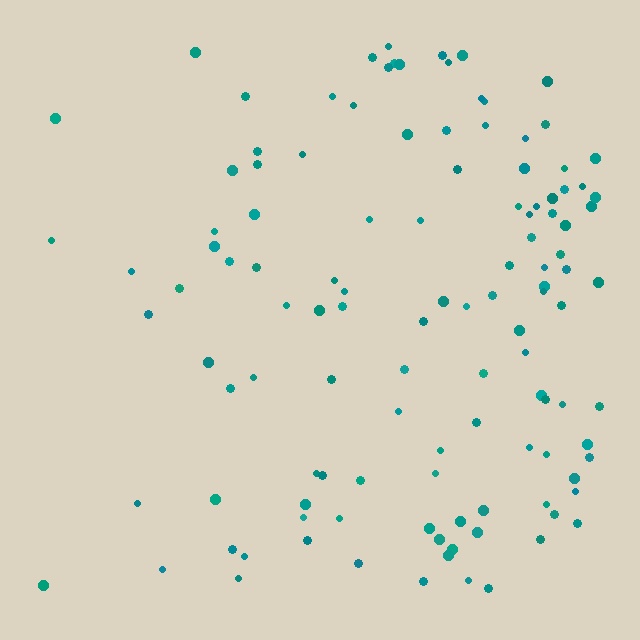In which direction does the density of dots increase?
From left to right, with the right side densest.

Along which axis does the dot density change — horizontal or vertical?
Horizontal.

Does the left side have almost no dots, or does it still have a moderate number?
Still a moderate number, just noticeably fewer than the right.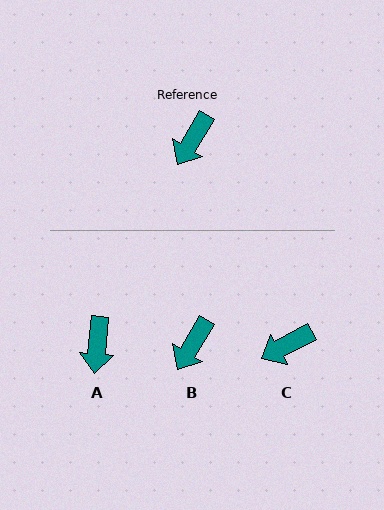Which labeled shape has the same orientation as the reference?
B.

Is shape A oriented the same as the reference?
No, it is off by about 26 degrees.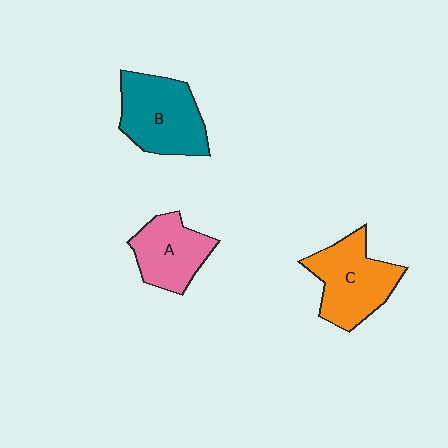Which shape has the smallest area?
Shape A (pink).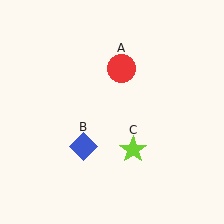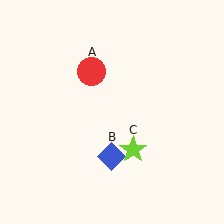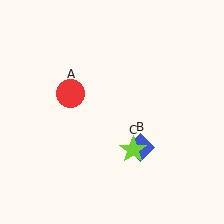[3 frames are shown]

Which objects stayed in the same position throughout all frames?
Lime star (object C) remained stationary.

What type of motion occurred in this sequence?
The red circle (object A), blue diamond (object B) rotated counterclockwise around the center of the scene.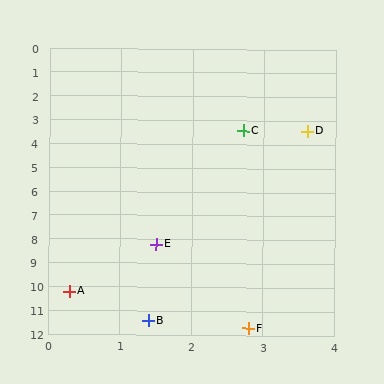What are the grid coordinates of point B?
Point B is at approximately (1.4, 11.4).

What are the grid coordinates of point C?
Point C is at approximately (2.7, 3.4).